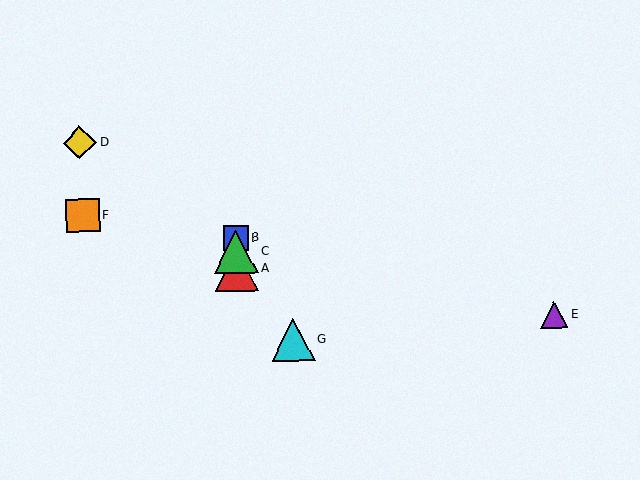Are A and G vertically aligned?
No, A is at x≈236 and G is at x≈293.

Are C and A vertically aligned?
Yes, both are at x≈236.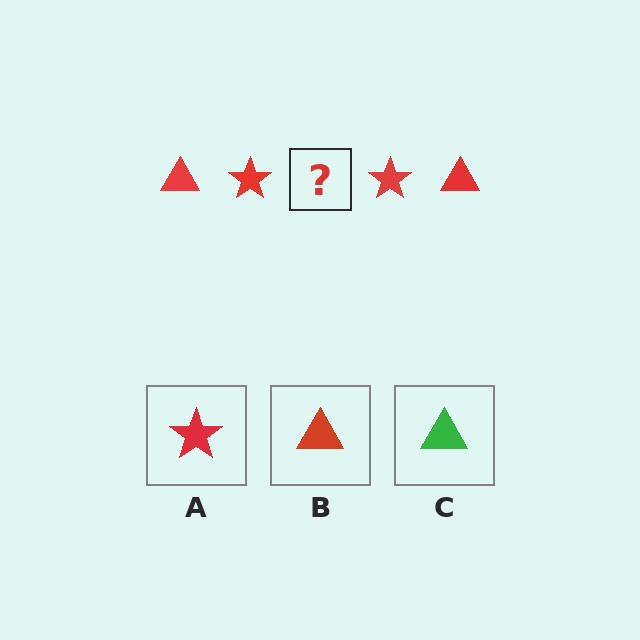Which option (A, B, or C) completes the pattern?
B.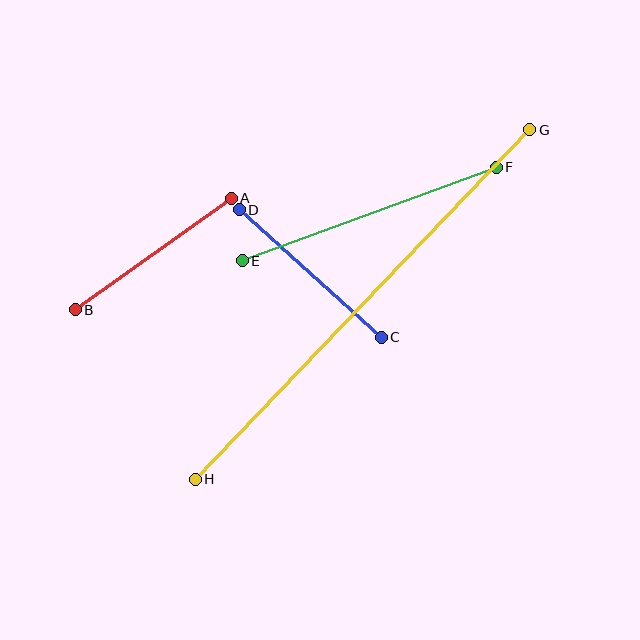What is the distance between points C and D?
The distance is approximately 191 pixels.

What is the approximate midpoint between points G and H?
The midpoint is at approximately (363, 304) pixels.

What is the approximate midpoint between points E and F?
The midpoint is at approximately (369, 214) pixels.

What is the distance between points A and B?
The distance is approximately 191 pixels.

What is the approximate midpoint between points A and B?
The midpoint is at approximately (153, 254) pixels.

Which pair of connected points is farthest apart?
Points G and H are farthest apart.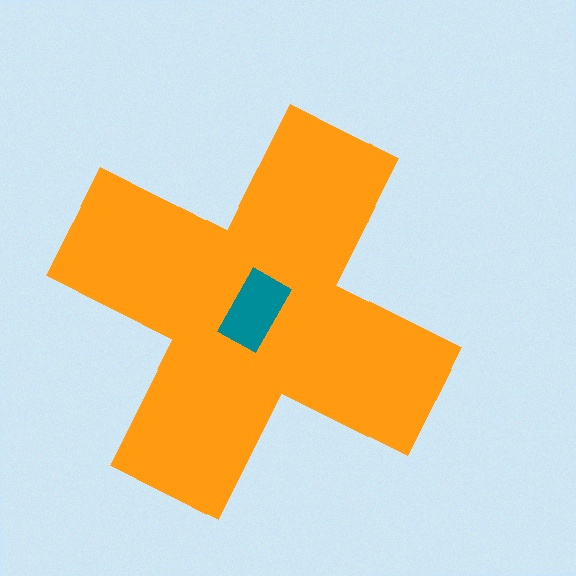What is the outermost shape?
The orange cross.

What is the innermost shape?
The teal rectangle.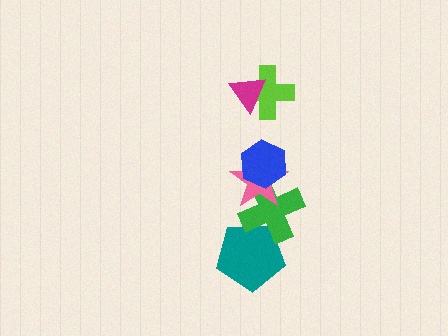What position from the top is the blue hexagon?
The blue hexagon is 3rd from the top.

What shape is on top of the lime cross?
The magenta triangle is on top of the lime cross.